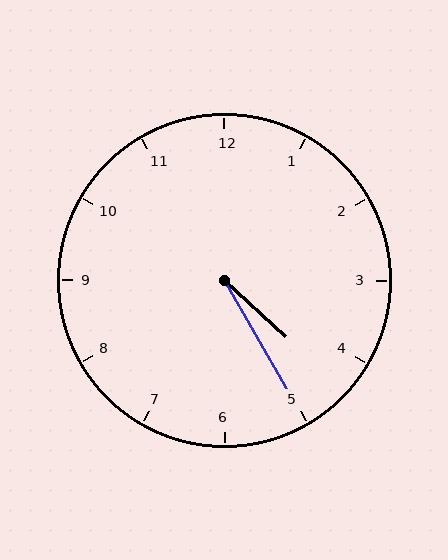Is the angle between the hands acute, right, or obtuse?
It is acute.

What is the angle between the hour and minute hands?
Approximately 18 degrees.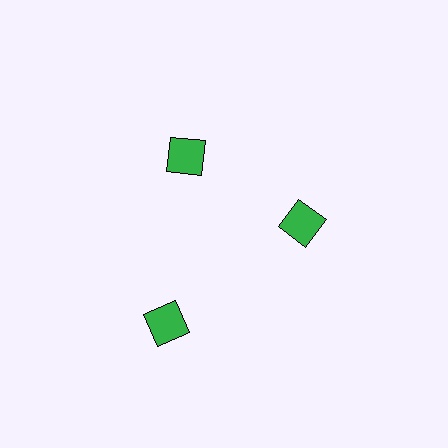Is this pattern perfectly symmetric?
No. The 3 green diamonds are arranged in a ring, but one element near the 7 o'clock position is pushed outward from the center, breaking the 3-fold rotational symmetry.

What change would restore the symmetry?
The symmetry would be restored by moving it inward, back onto the ring so that all 3 diamonds sit at equal angles and equal distance from the center.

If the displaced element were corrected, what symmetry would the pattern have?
It would have 3-fold rotational symmetry — the pattern would map onto itself every 120 degrees.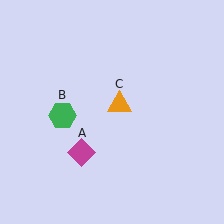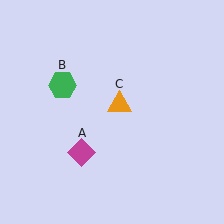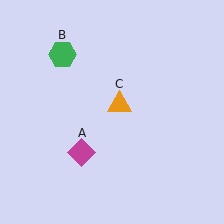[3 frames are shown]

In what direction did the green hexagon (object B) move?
The green hexagon (object B) moved up.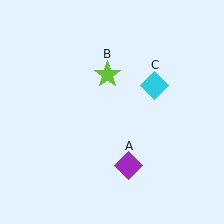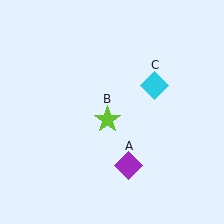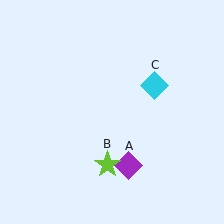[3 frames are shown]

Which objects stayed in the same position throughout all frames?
Purple diamond (object A) and cyan diamond (object C) remained stationary.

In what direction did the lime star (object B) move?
The lime star (object B) moved down.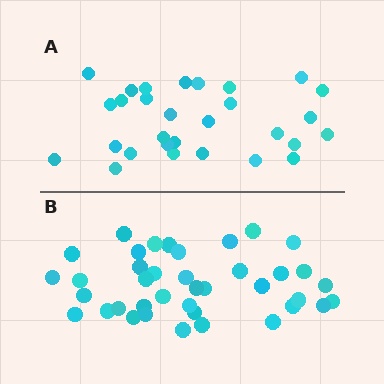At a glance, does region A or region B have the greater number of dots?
Region B (the bottom region) has more dots.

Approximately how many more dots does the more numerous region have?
Region B has roughly 10 or so more dots than region A.